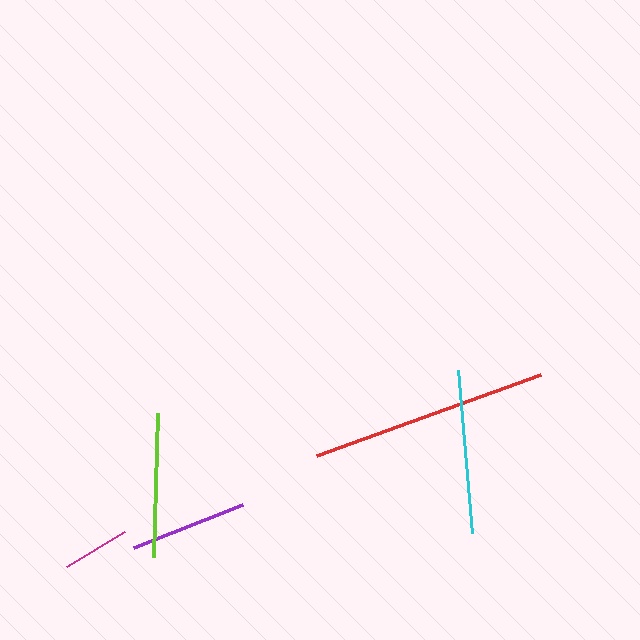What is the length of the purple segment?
The purple segment is approximately 118 pixels long.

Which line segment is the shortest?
The magenta line is the shortest at approximately 68 pixels.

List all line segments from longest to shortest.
From longest to shortest: red, cyan, lime, purple, magenta.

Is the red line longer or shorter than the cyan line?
The red line is longer than the cyan line.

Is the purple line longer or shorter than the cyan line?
The cyan line is longer than the purple line.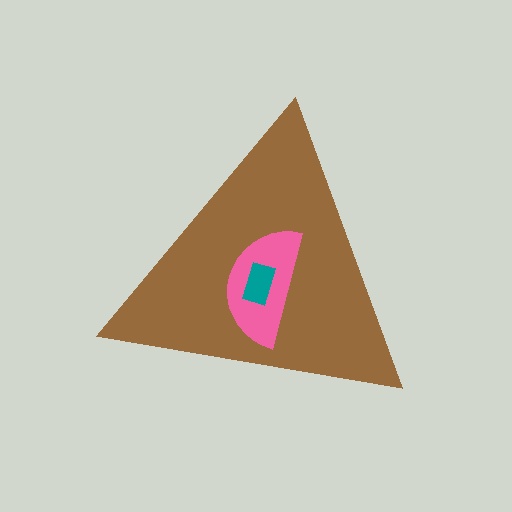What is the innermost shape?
The teal rectangle.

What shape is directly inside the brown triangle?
The pink semicircle.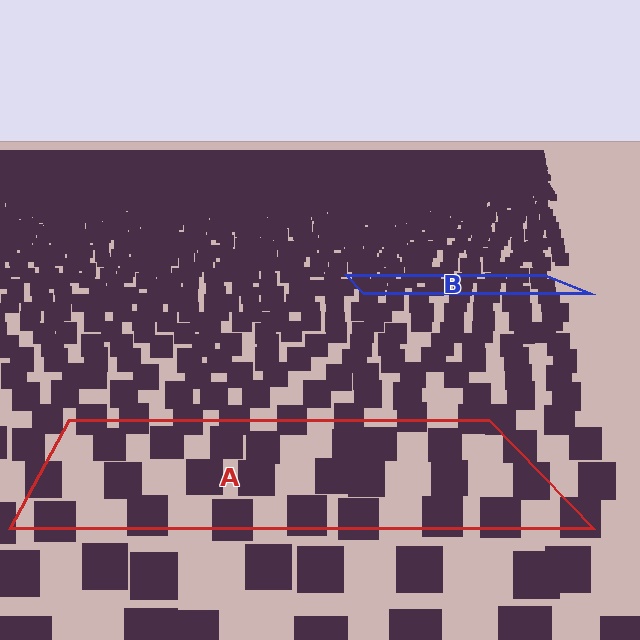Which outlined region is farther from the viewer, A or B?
Region B is farther from the viewer — the texture elements inside it appear smaller and more densely packed.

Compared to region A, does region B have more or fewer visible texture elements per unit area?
Region B has more texture elements per unit area — they are packed more densely because it is farther away.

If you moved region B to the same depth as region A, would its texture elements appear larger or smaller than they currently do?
They would appear larger. At a closer depth, the same texture elements are projected at a bigger on-screen size.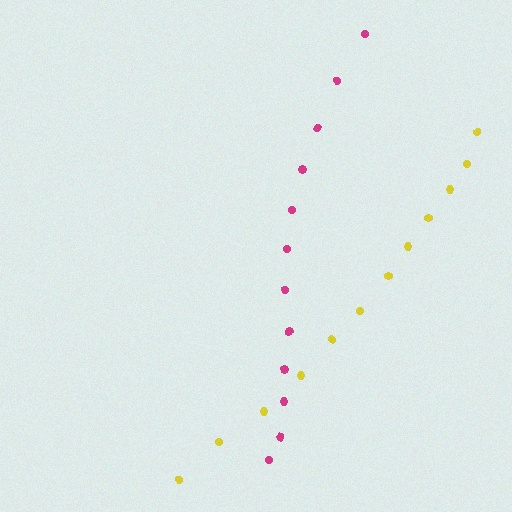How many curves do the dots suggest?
There are 2 distinct paths.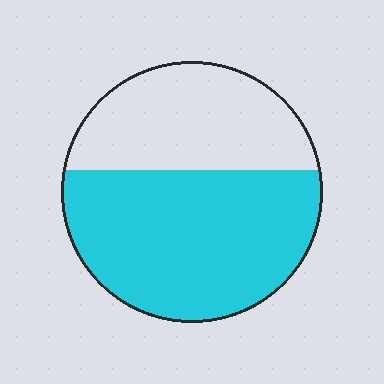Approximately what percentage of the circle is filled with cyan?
Approximately 60%.